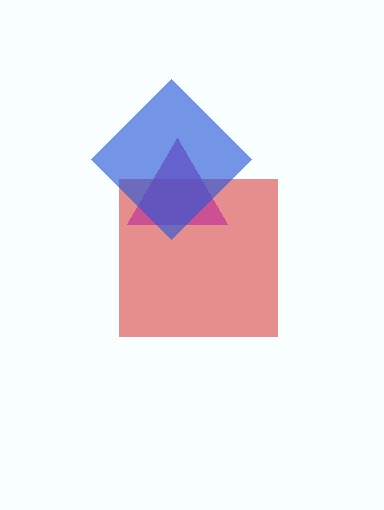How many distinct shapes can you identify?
There are 3 distinct shapes: a red square, a magenta triangle, a blue diamond.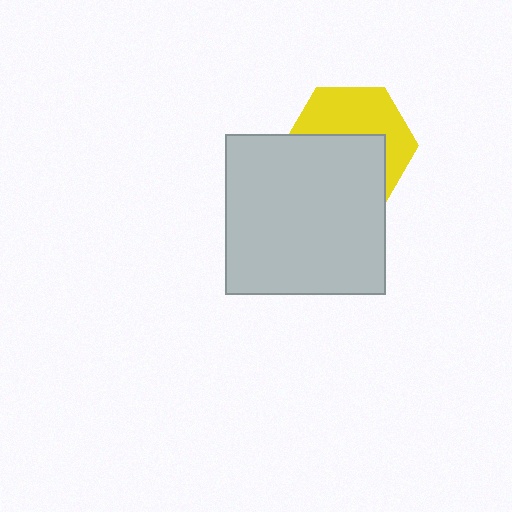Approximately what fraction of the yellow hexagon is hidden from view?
Roughly 53% of the yellow hexagon is hidden behind the light gray square.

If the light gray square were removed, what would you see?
You would see the complete yellow hexagon.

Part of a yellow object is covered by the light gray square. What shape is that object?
It is a hexagon.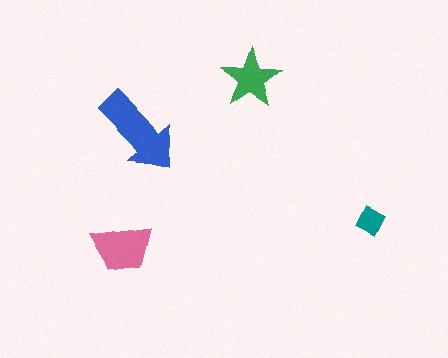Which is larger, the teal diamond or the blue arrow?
The blue arrow.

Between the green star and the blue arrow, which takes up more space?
The blue arrow.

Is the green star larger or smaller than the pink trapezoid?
Smaller.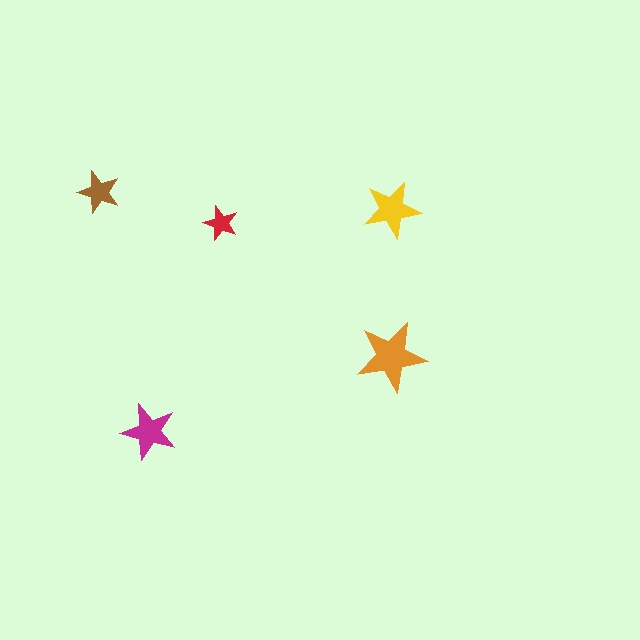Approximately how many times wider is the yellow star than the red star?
About 1.5 times wider.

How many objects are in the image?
There are 5 objects in the image.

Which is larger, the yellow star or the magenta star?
The yellow one.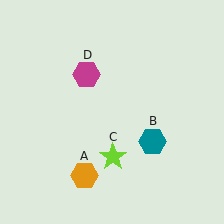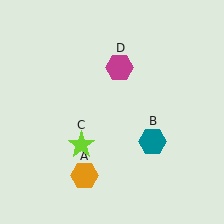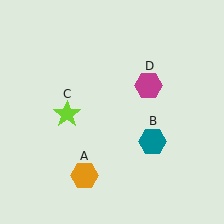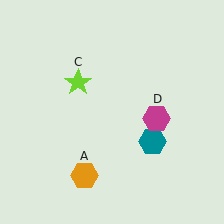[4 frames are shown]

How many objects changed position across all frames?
2 objects changed position: lime star (object C), magenta hexagon (object D).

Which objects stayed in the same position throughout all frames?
Orange hexagon (object A) and teal hexagon (object B) remained stationary.